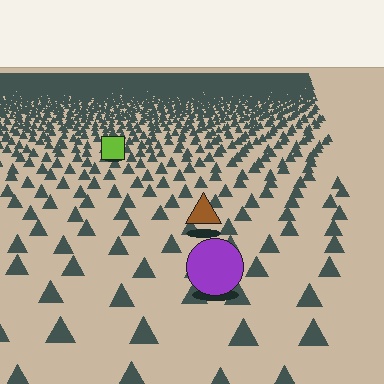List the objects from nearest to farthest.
From nearest to farthest: the purple circle, the brown triangle, the lime square.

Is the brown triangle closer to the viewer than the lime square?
Yes. The brown triangle is closer — you can tell from the texture gradient: the ground texture is coarser near it.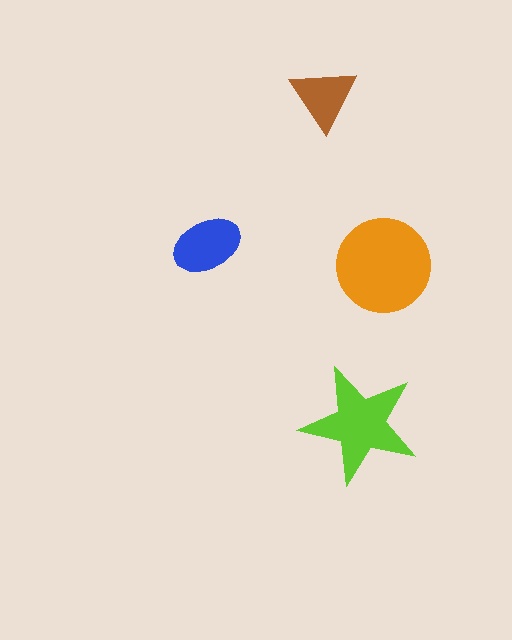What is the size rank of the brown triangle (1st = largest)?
4th.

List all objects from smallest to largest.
The brown triangle, the blue ellipse, the lime star, the orange circle.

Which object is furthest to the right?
The orange circle is rightmost.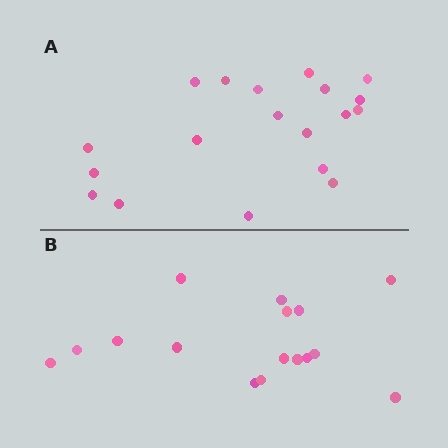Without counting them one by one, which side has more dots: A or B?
Region A (the top region) has more dots.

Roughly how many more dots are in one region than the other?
Region A has just a few more — roughly 2 or 3 more dots than region B.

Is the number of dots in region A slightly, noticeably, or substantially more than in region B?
Region A has only slightly more — the two regions are fairly close. The ratio is roughly 1.2 to 1.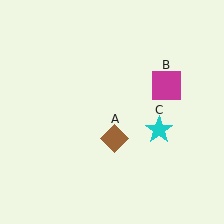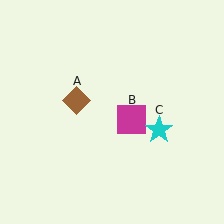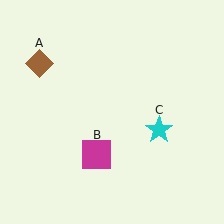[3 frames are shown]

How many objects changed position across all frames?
2 objects changed position: brown diamond (object A), magenta square (object B).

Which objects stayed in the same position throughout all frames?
Cyan star (object C) remained stationary.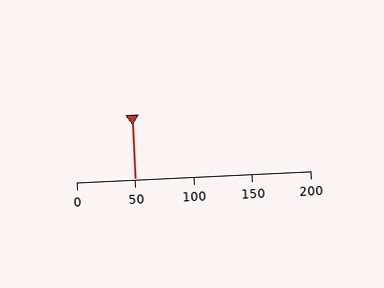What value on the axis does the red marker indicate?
The marker indicates approximately 50.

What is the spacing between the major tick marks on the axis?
The major ticks are spaced 50 apart.